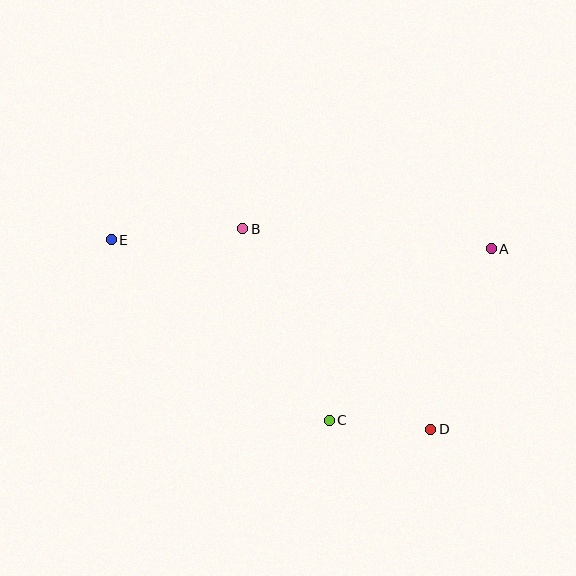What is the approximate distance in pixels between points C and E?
The distance between C and E is approximately 283 pixels.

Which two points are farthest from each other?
Points A and E are farthest from each other.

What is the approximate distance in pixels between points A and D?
The distance between A and D is approximately 190 pixels.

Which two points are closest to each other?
Points C and D are closest to each other.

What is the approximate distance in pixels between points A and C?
The distance between A and C is approximately 236 pixels.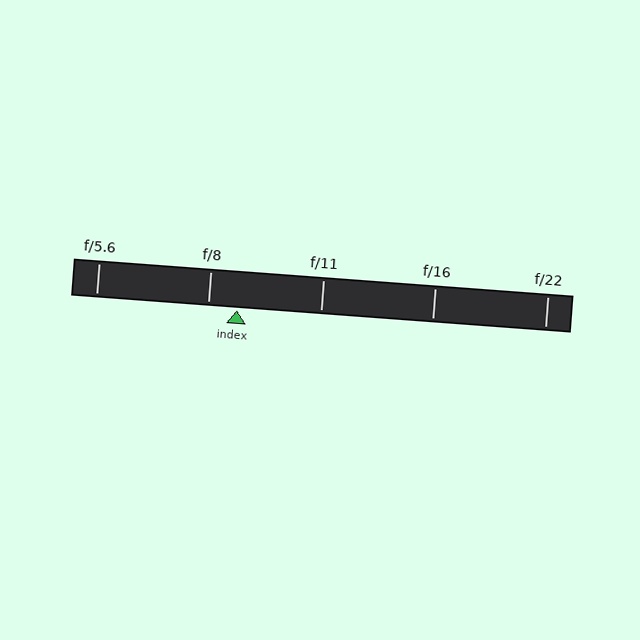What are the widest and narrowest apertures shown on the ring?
The widest aperture shown is f/5.6 and the narrowest is f/22.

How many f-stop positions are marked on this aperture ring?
There are 5 f-stop positions marked.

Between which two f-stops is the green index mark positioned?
The index mark is between f/8 and f/11.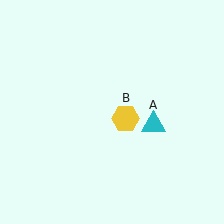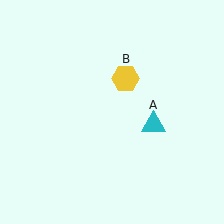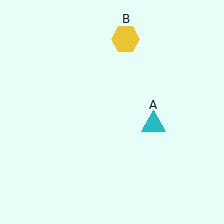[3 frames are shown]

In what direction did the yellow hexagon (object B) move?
The yellow hexagon (object B) moved up.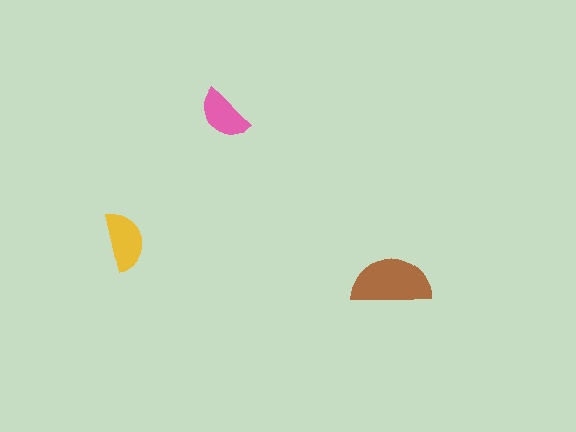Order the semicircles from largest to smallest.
the brown one, the yellow one, the pink one.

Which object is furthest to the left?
The yellow semicircle is leftmost.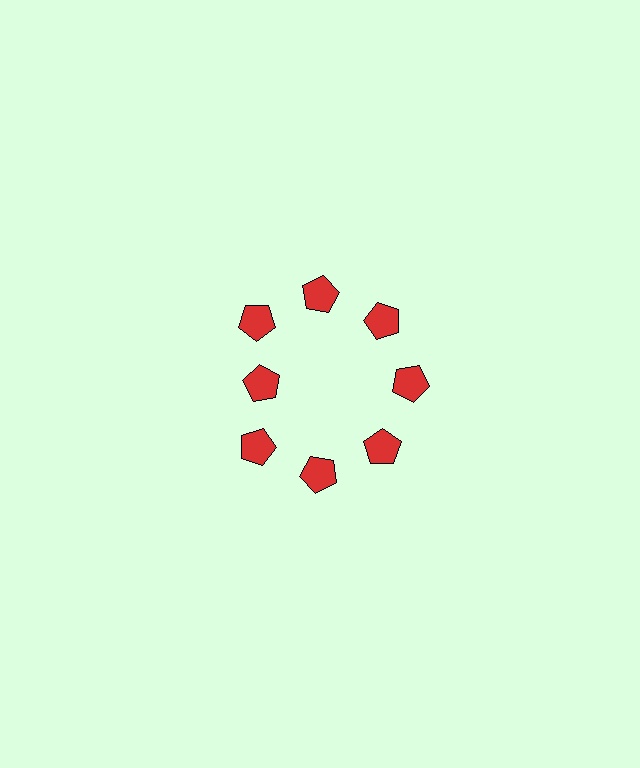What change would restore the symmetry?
The symmetry would be restored by moving it outward, back onto the ring so that all 8 pentagons sit at equal angles and equal distance from the center.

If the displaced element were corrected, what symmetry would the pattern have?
It would have 8-fold rotational symmetry — the pattern would map onto itself every 45 degrees.